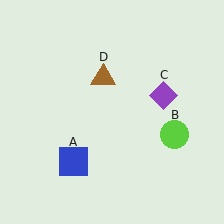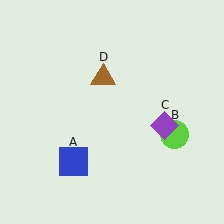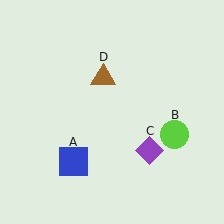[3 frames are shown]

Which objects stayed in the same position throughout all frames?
Blue square (object A) and lime circle (object B) and brown triangle (object D) remained stationary.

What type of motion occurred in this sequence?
The purple diamond (object C) rotated clockwise around the center of the scene.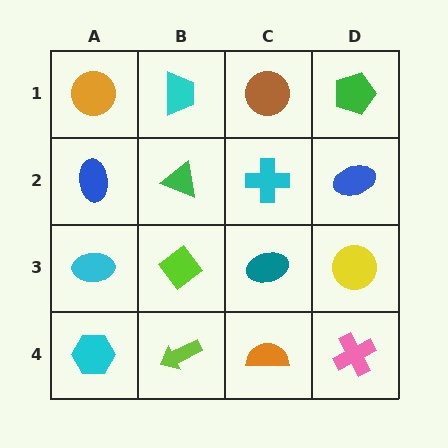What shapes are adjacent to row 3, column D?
A blue ellipse (row 2, column D), a pink cross (row 4, column D), a teal ellipse (row 3, column C).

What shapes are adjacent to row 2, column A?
An orange circle (row 1, column A), a cyan ellipse (row 3, column A), a green triangle (row 2, column B).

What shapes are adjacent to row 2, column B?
A cyan trapezoid (row 1, column B), a lime diamond (row 3, column B), a blue ellipse (row 2, column A), a cyan cross (row 2, column C).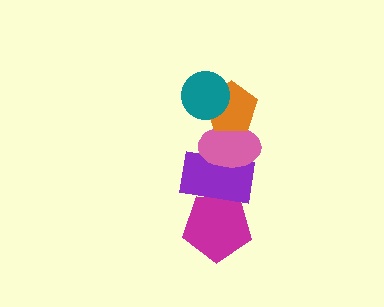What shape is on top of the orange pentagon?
The teal circle is on top of the orange pentagon.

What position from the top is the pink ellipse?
The pink ellipse is 3rd from the top.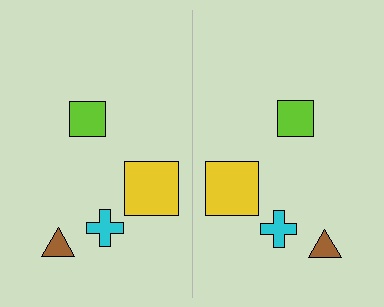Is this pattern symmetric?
Yes, this pattern has bilateral (reflection) symmetry.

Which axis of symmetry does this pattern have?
The pattern has a vertical axis of symmetry running through the center of the image.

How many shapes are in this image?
There are 8 shapes in this image.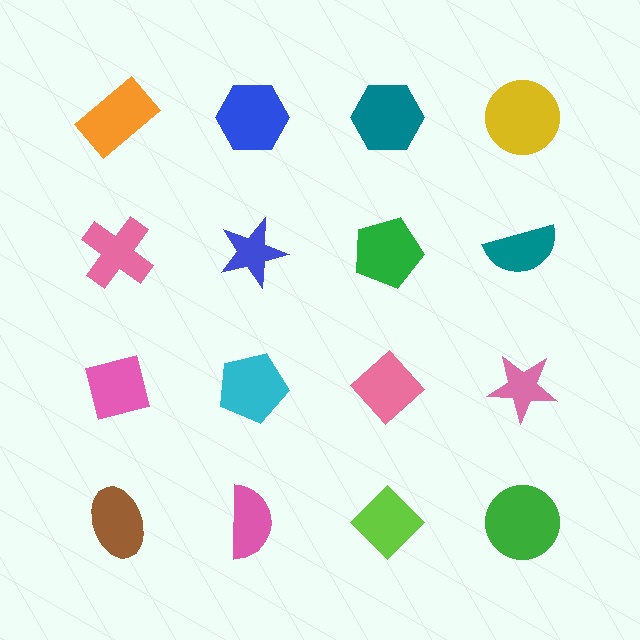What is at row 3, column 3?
A pink diamond.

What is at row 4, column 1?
A brown ellipse.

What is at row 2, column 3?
A green pentagon.